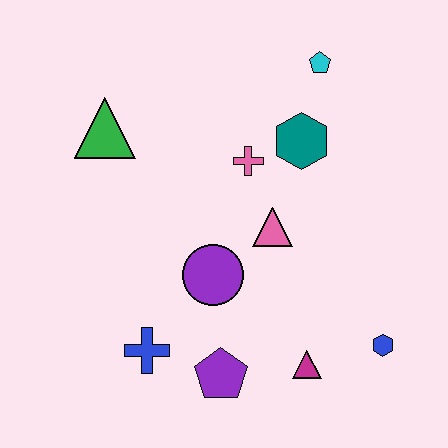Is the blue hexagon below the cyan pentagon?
Yes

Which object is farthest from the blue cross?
The cyan pentagon is farthest from the blue cross.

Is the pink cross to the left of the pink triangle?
Yes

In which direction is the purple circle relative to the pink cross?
The purple circle is below the pink cross.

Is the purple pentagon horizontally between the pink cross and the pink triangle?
No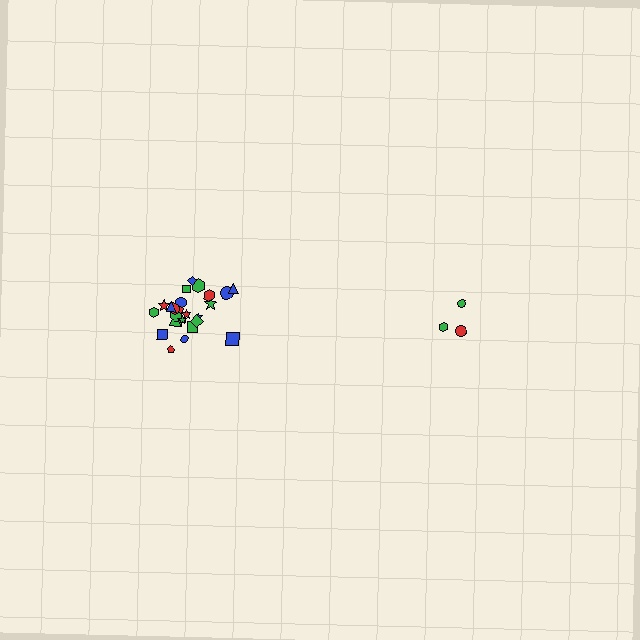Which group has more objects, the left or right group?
The left group.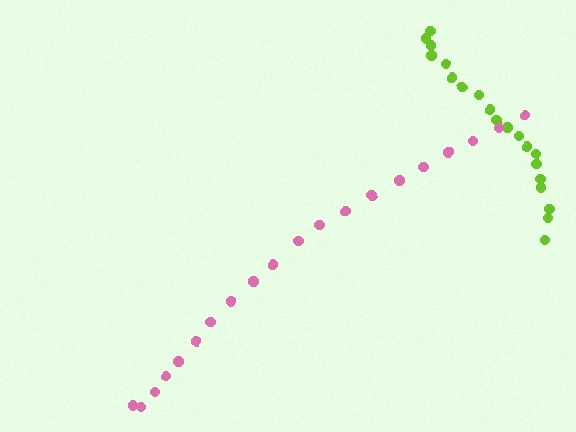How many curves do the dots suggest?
There are 2 distinct paths.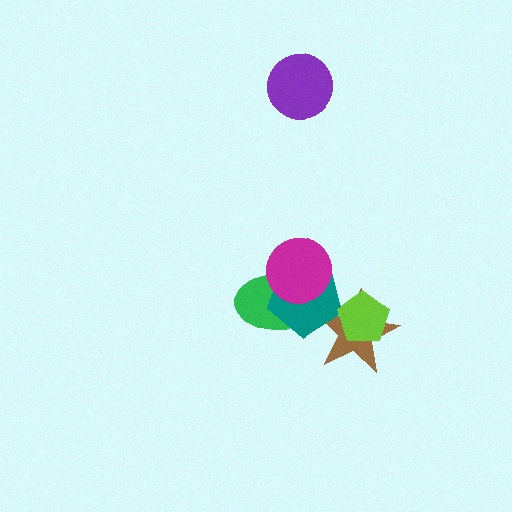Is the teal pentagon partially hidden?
Yes, it is partially covered by another shape.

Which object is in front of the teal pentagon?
The magenta circle is in front of the teal pentagon.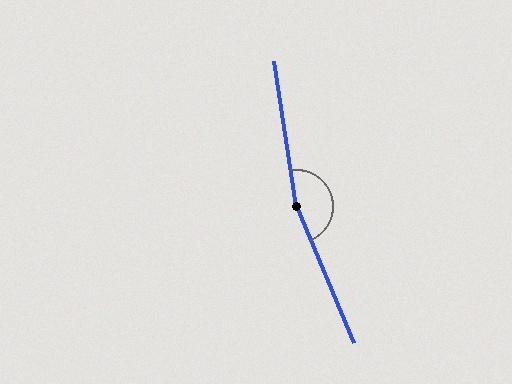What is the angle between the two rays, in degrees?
Approximately 166 degrees.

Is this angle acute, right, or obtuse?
It is obtuse.